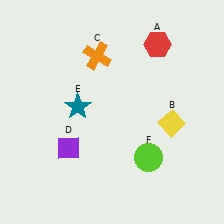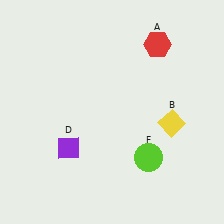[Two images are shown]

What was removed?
The orange cross (C), the teal star (E) were removed in Image 2.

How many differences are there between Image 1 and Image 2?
There are 2 differences between the two images.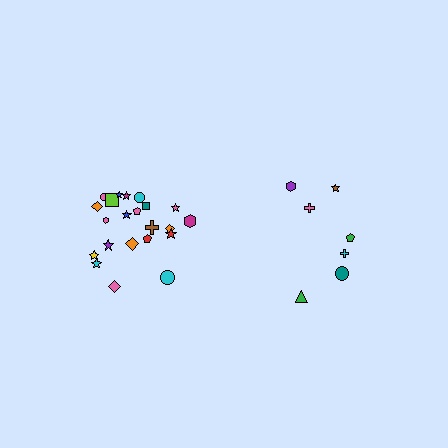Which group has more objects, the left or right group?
The left group.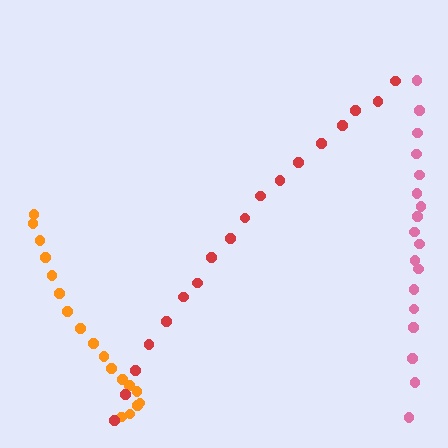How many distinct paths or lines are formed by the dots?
There are 3 distinct paths.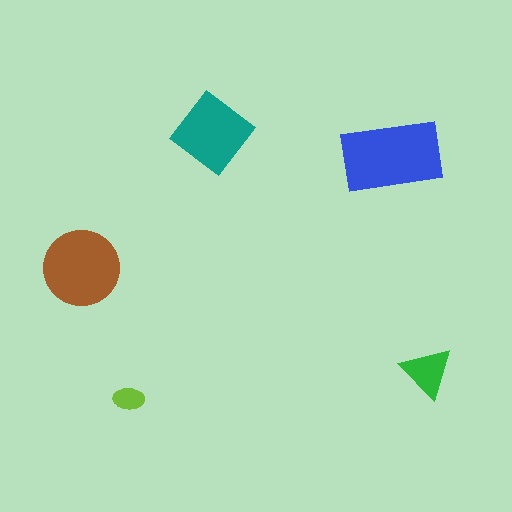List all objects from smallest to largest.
The lime ellipse, the green triangle, the teal diamond, the brown circle, the blue rectangle.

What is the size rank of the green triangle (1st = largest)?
4th.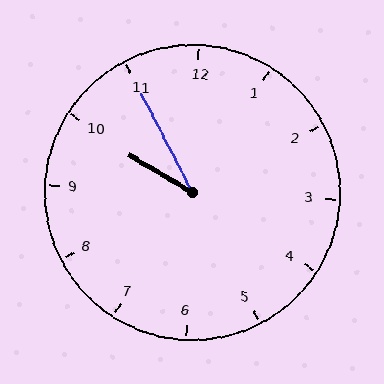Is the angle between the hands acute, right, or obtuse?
It is acute.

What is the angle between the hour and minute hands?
Approximately 32 degrees.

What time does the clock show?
9:55.